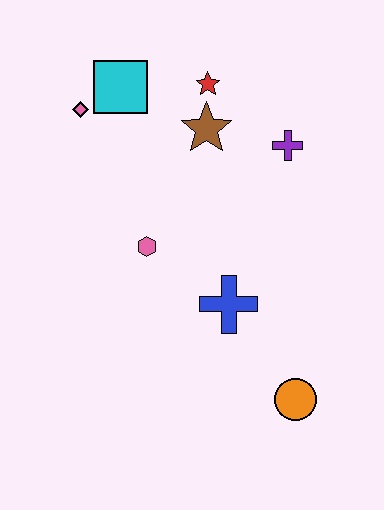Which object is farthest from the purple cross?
The orange circle is farthest from the purple cross.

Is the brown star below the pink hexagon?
No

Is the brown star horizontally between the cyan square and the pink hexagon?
No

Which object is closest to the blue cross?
The pink hexagon is closest to the blue cross.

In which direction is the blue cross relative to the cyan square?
The blue cross is below the cyan square.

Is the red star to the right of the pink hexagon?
Yes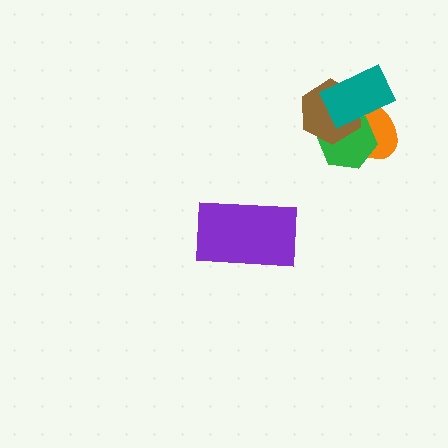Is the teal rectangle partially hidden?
No, no other shape covers it.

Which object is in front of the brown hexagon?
The teal rectangle is in front of the brown hexagon.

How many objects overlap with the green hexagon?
3 objects overlap with the green hexagon.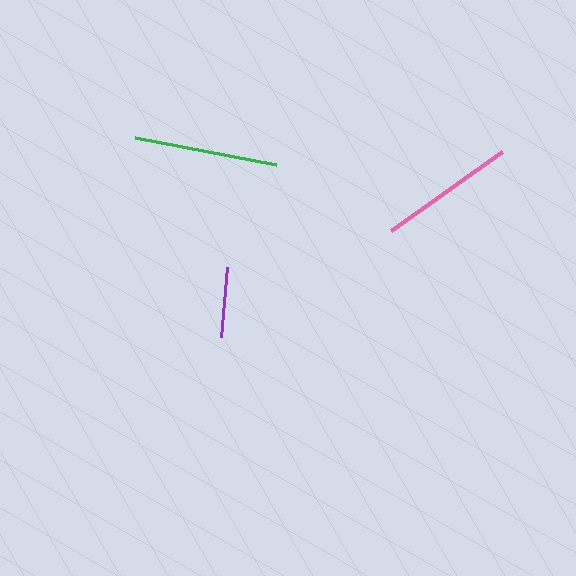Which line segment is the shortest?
The purple line is the shortest at approximately 70 pixels.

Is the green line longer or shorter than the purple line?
The green line is longer than the purple line.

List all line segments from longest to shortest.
From longest to shortest: green, pink, purple.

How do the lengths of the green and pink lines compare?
The green and pink lines are approximately the same length.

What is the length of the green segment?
The green segment is approximately 144 pixels long.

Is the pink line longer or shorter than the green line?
The green line is longer than the pink line.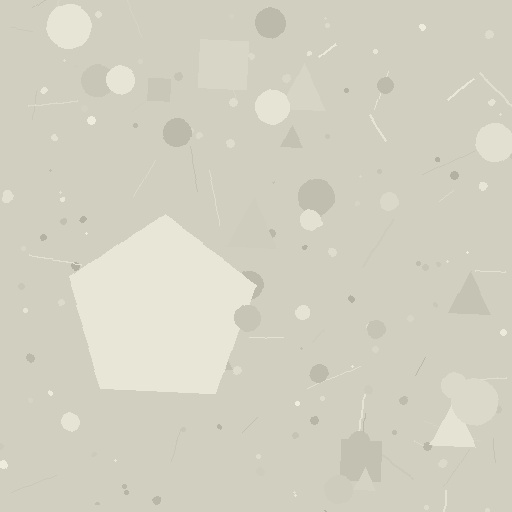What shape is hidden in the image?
A pentagon is hidden in the image.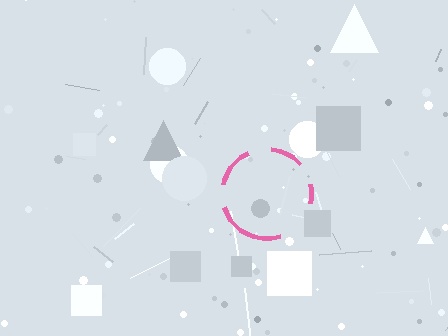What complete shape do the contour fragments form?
The contour fragments form a circle.